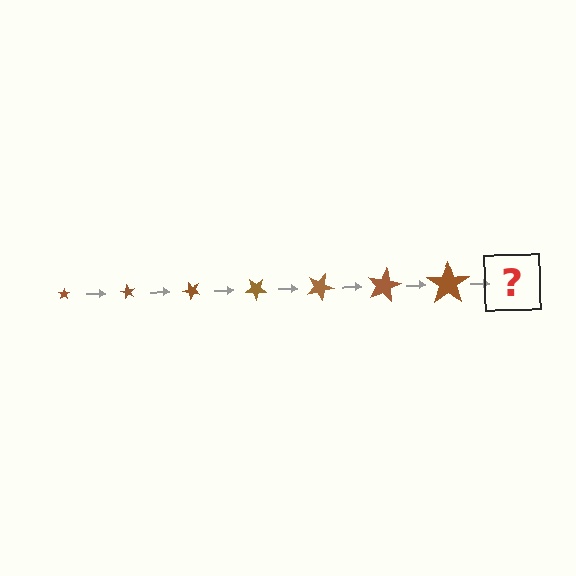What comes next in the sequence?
The next element should be a star, larger than the previous one and rotated 420 degrees from the start.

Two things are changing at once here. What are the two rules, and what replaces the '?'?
The two rules are that the star grows larger each step and it rotates 60 degrees each step. The '?' should be a star, larger than the previous one and rotated 420 degrees from the start.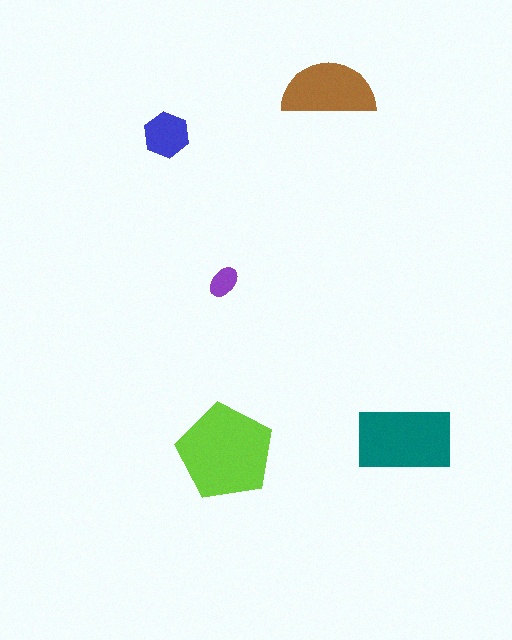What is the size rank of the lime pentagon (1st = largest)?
1st.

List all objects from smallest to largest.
The purple ellipse, the blue hexagon, the brown semicircle, the teal rectangle, the lime pentagon.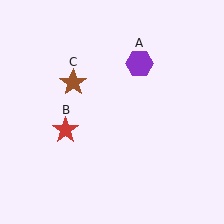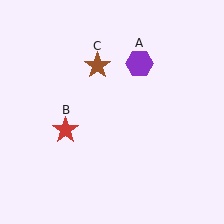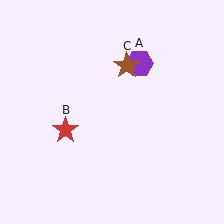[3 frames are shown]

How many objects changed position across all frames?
1 object changed position: brown star (object C).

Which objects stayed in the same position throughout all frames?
Purple hexagon (object A) and red star (object B) remained stationary.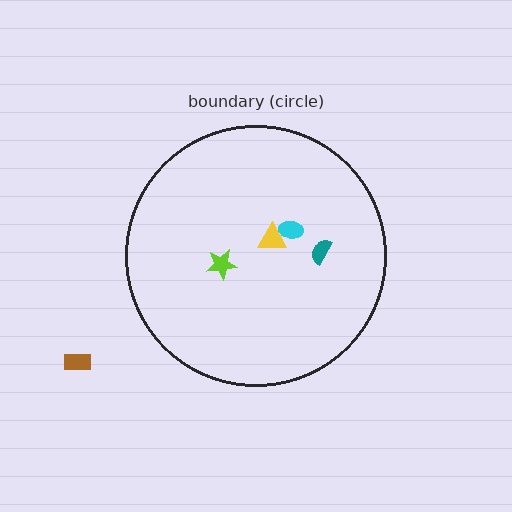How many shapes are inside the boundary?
4 inside, 1 outside.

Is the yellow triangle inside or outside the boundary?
Inside.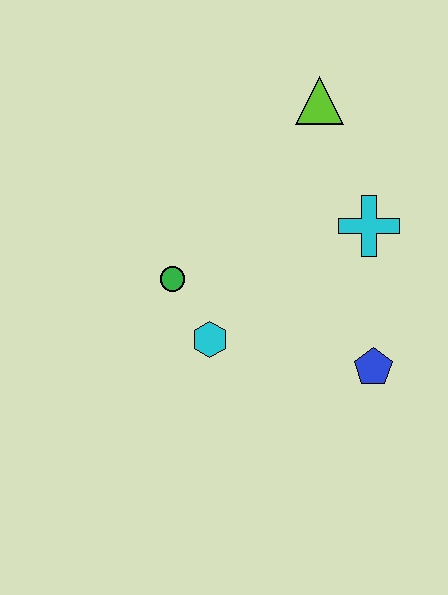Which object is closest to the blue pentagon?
The cyan cross is closest to the blue pentagon.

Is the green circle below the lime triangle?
Yes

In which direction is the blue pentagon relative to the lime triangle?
The blue pentagon is below the lime triangle.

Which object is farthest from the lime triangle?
The blue pentagon is farthest from the lime triangle.